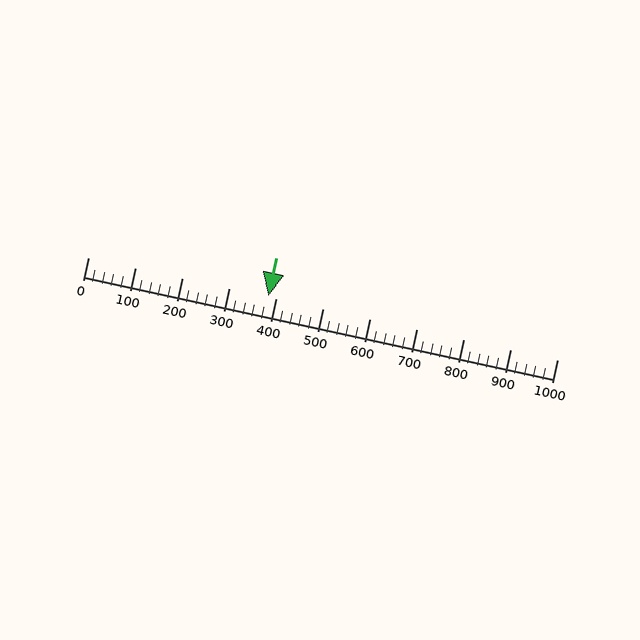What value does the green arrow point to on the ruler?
The green arrow points to approximately 384.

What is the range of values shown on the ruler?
The ruler shows values from 0 to 1000.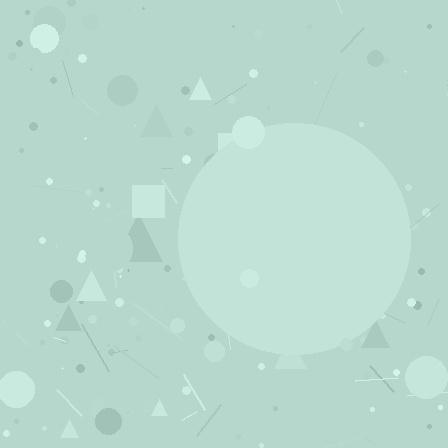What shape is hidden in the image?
A circle is hidden in the image.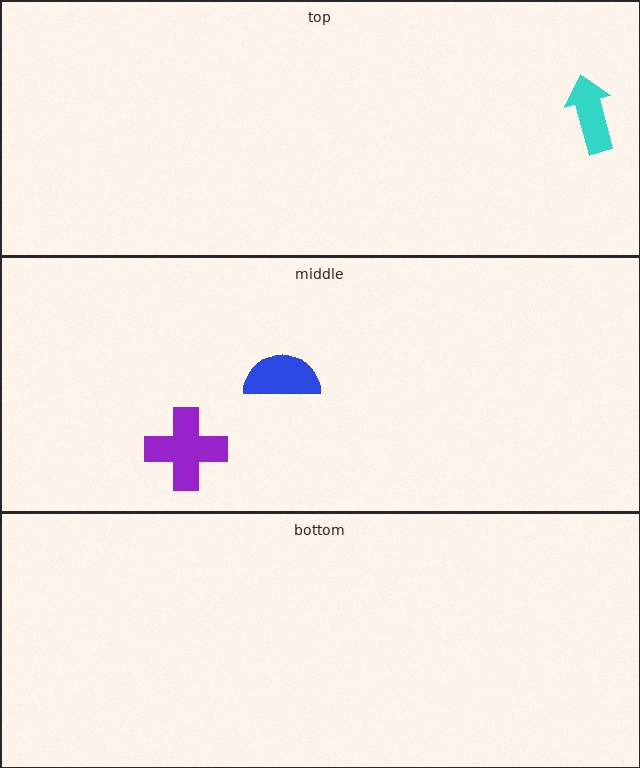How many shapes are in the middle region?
2.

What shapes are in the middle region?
The blue semicircle, the purple cross.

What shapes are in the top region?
The cyan arrow.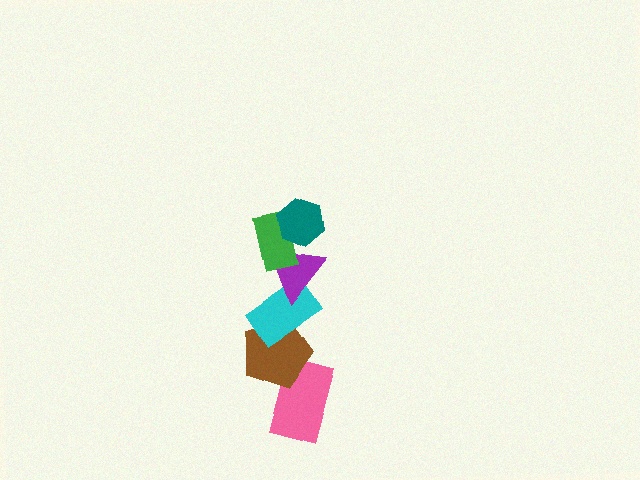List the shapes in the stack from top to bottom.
From top to bottom: the teal hexagon, the green rectangle, the purple triangle, the cyan rectangle, the brown pentagon, the pink rectangle.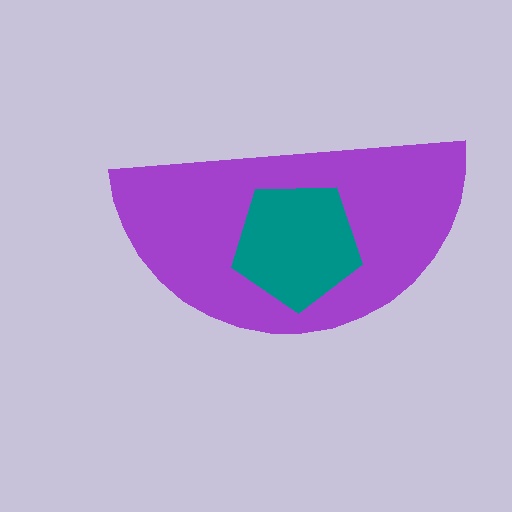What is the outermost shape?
The purple semicircle.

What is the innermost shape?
The teal pentagon.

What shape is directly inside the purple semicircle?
The teal pentagon.